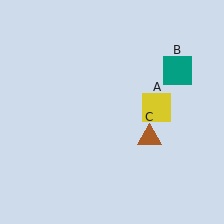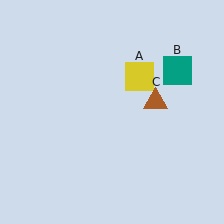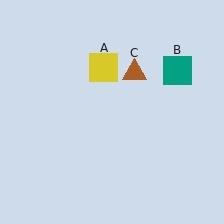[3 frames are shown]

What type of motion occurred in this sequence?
The yellow square (object A), brown triangle (object C) rotated counterclockwise around the center of the scene.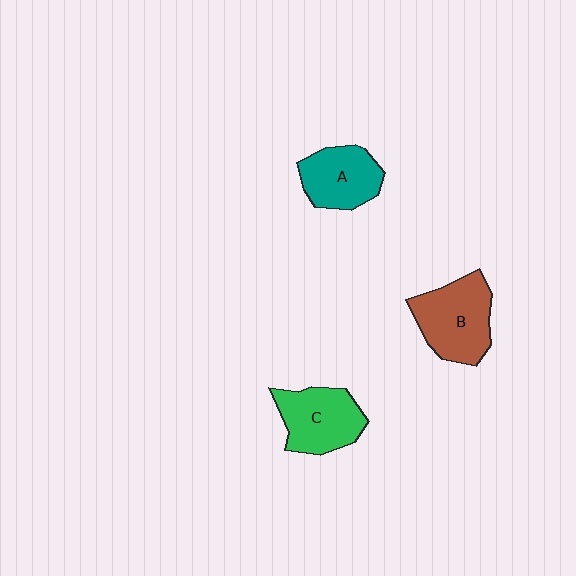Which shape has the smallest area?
Shape A (teal).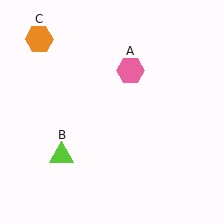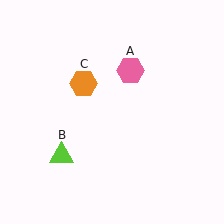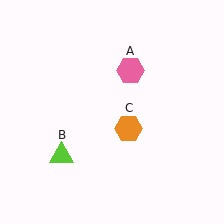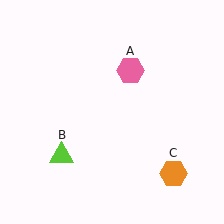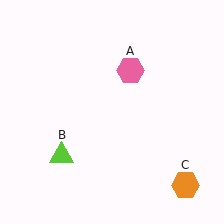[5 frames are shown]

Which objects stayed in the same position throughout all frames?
Pink hexagon (object A) and lime triangle (object B) remained stationary.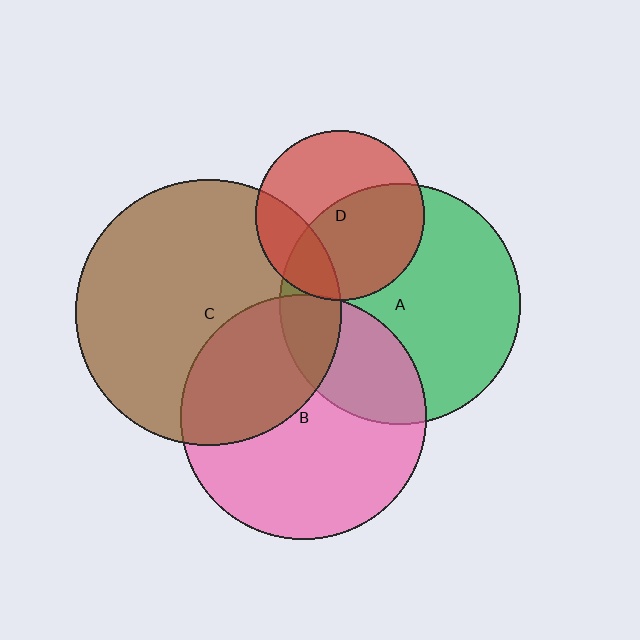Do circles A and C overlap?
Yes.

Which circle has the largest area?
Circle C (brown).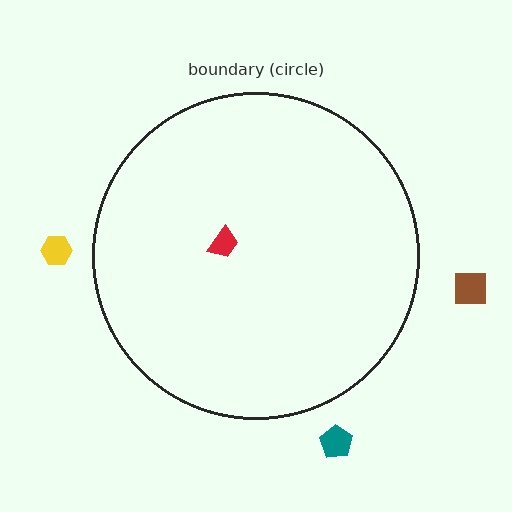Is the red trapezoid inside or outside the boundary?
Inside.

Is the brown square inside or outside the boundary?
Outside.